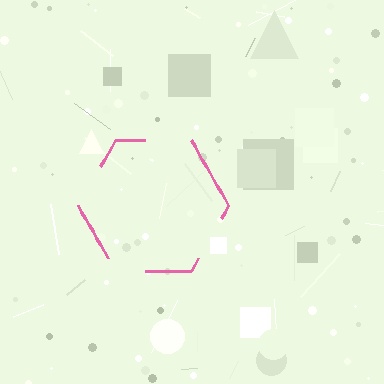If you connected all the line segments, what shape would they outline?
They would outline a hexagon.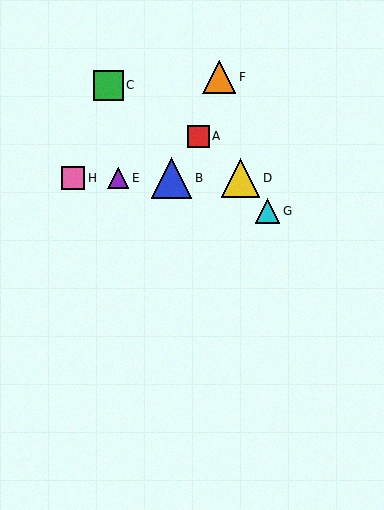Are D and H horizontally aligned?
Yes, both are at y≈178.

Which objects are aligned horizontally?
Objects B, D, E, H are aligned horizontally.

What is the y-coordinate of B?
Object B is at y≈178.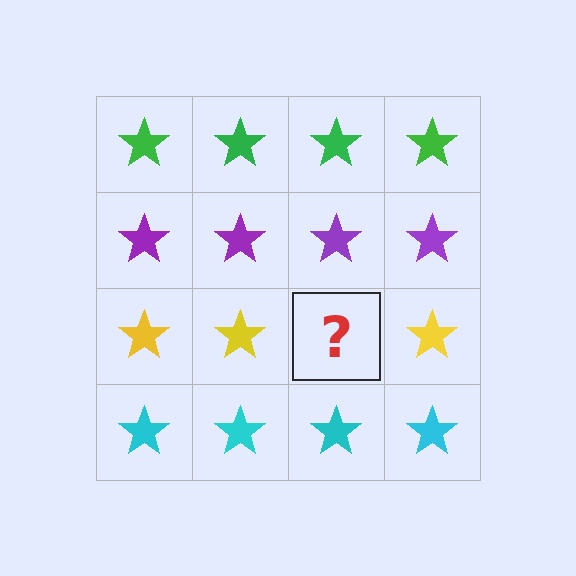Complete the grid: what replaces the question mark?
The question mark should be replaced with a yellow star.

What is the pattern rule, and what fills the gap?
The rule is that each row has a consistent color. The gap should be filled with a yellow star.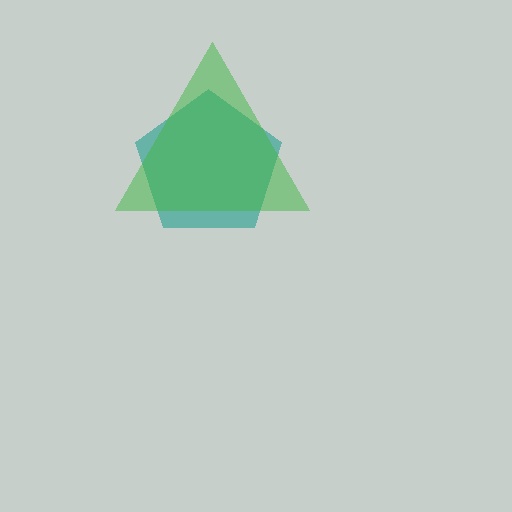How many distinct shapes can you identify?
There are 2 distinct shapes: a teal pentagon, a green triangle.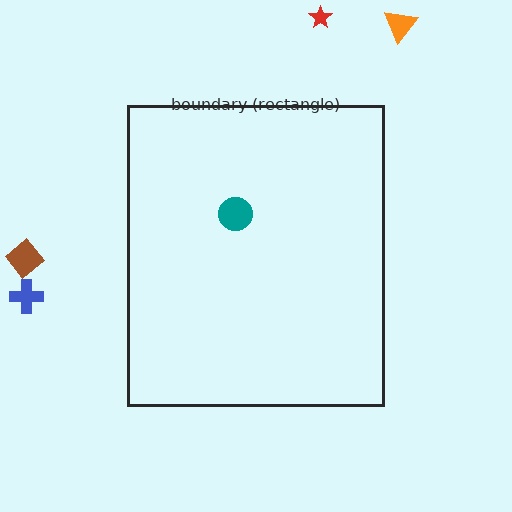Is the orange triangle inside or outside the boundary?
Outside.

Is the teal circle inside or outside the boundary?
Inside.